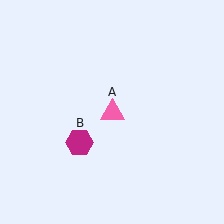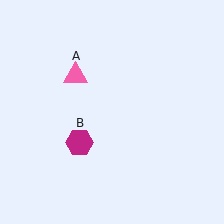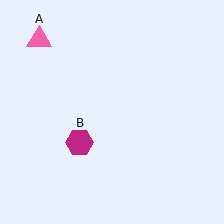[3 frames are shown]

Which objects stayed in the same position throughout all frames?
Magenta hexagon (object B) remained stationary.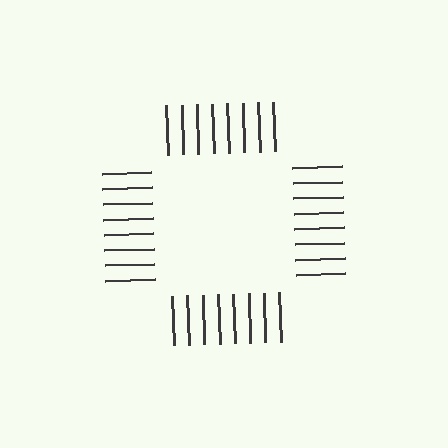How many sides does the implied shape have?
4 sides — the line-ends trace a square.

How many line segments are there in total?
32 — 8 along each of the 4 edges.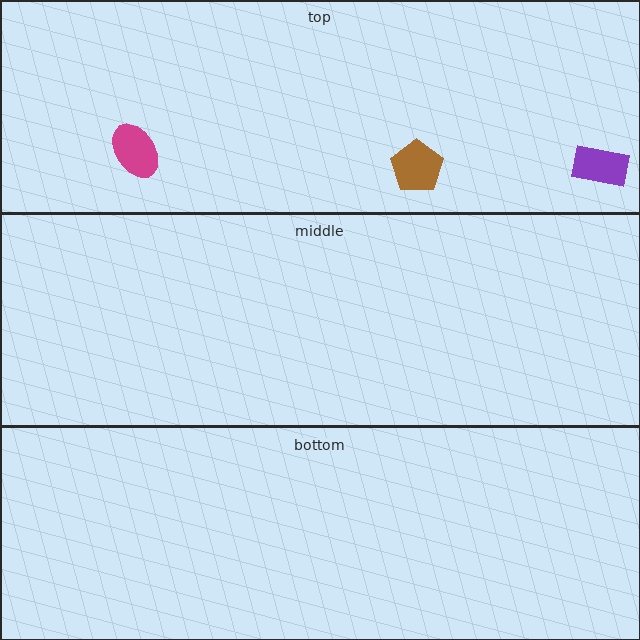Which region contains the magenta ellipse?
The top region.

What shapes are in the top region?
The purple rectangle, the brown pentagon, the magenta ellipse.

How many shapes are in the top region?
3.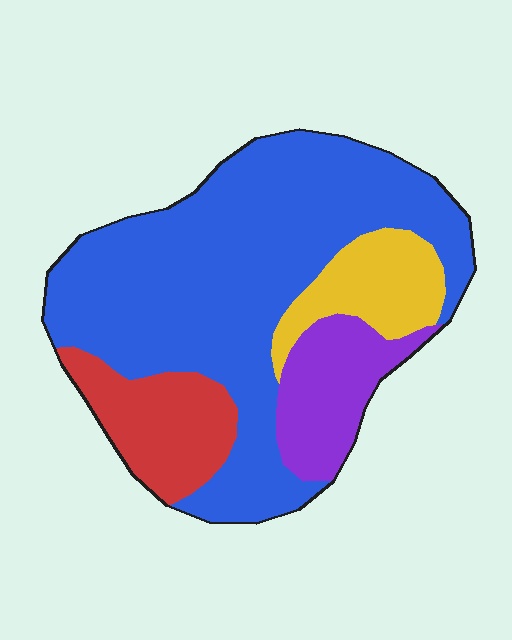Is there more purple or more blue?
Blue.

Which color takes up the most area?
Blue, at roughly 60%.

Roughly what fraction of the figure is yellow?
Yellow covers 11% of the figure.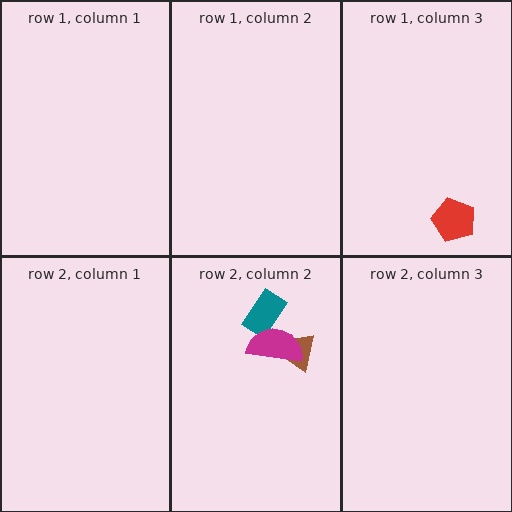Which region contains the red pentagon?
The row 1, column 3 region.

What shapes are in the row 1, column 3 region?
The red pentagon.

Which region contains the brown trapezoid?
The row 2, column 2 region.